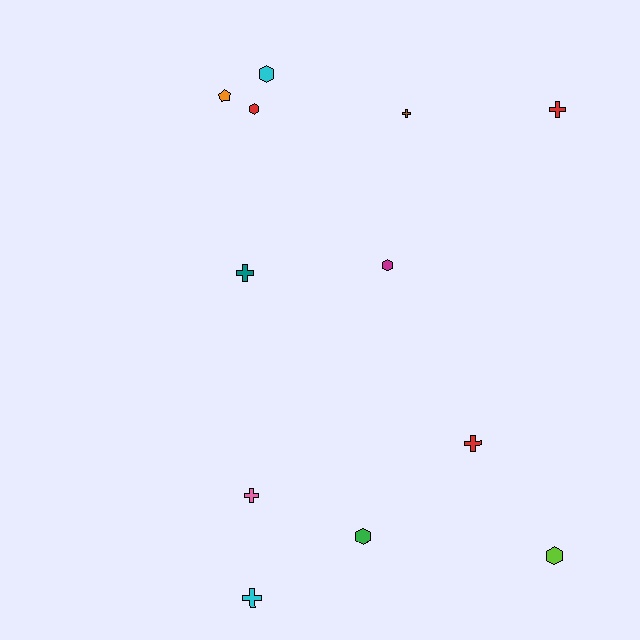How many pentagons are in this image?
There is 1 pentagon.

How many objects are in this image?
There are 12 objects.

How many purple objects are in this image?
There are no purple objects.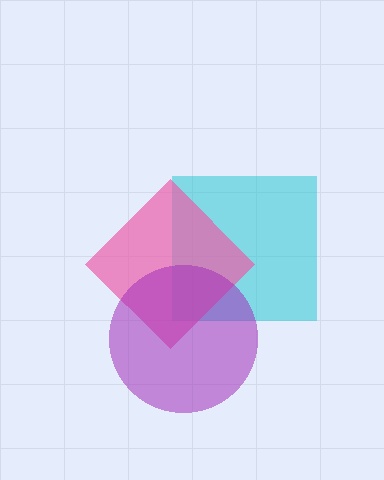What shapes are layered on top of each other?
The layered shapes are: a cyan square, a pink diamond, a purple circle.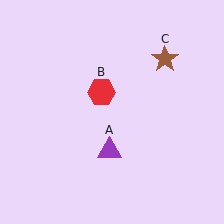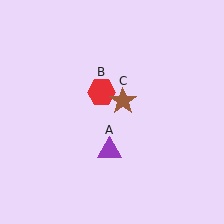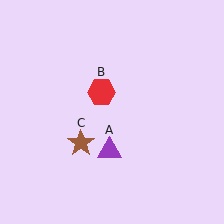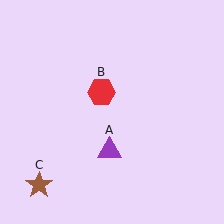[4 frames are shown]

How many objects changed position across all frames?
1 object changed position: brown star (object C).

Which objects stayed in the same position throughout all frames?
Purple triangle (object A) and red hexagon (object B) remained stationary.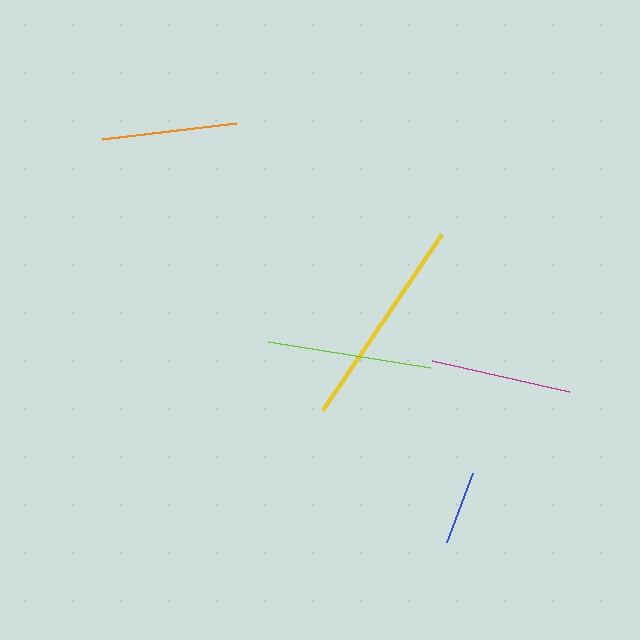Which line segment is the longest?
The yellow line is the longest at approximately 212 pixels.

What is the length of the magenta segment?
The magenta segment is approximately 141 pixels long.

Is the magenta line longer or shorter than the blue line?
The magenta line is longer than the blue line.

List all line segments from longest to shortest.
From longest to shortest: yellow, lime, magenta, orange, blue.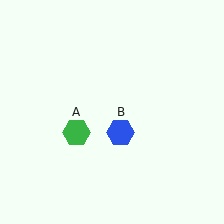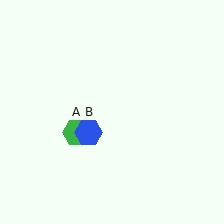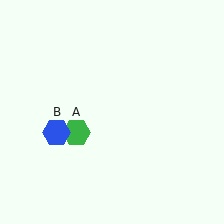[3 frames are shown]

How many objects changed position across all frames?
1 object changed position: blue hexagon (object B).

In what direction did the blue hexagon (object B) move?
The blue hexagon (object B) moved left.